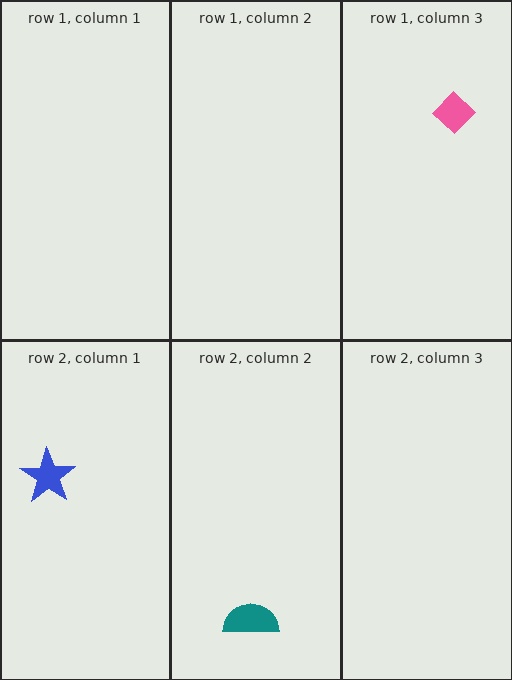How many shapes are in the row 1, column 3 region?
1.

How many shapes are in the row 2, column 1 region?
1.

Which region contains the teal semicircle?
The row 2, column 2 region.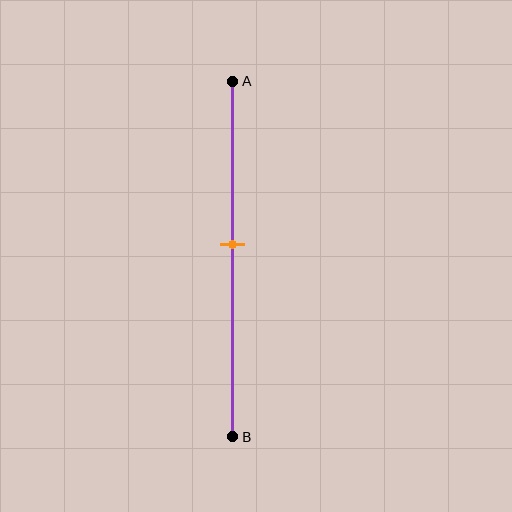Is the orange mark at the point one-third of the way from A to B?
No, the mark is at about 45% from A, not at the 33% one-third point.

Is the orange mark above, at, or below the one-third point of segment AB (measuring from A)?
The orange mark is below the one-third point of segment AB.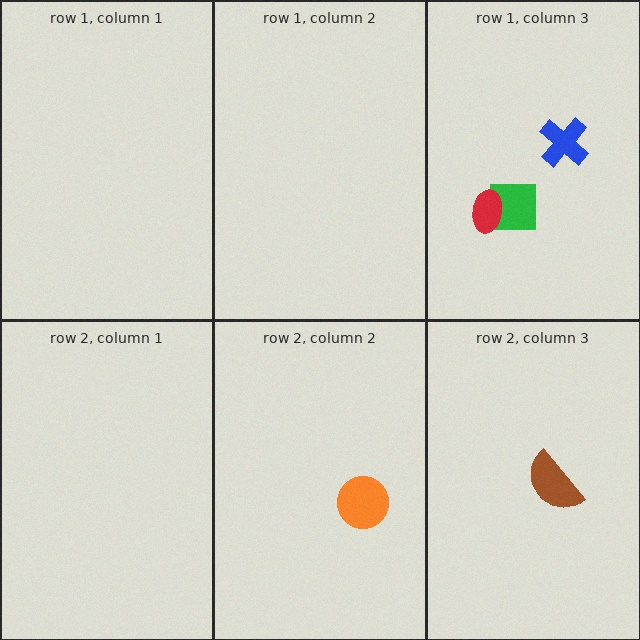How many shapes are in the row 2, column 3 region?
1.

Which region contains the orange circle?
The row 2, column 2 region.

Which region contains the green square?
The row 1, column 3 region.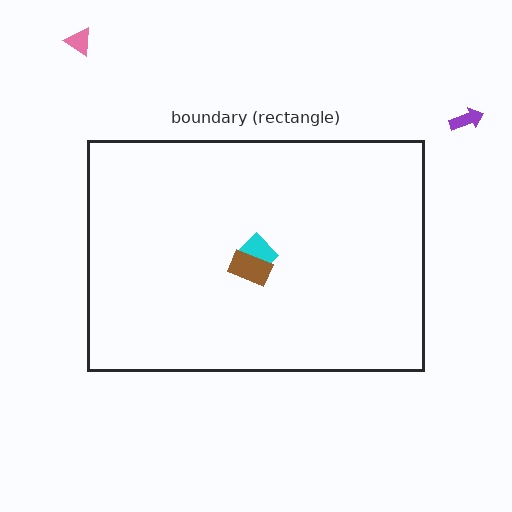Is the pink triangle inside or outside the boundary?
Outside.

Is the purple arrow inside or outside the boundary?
Outside.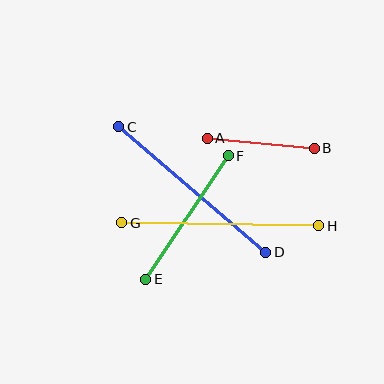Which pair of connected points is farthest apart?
Points G and H are farthest apart.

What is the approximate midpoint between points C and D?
The midpoint is at approximately (192, 189) pixels.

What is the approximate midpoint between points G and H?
The midpoint is at approximately (220, 224) pixels.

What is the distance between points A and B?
The distance is approximately 107 pixels.